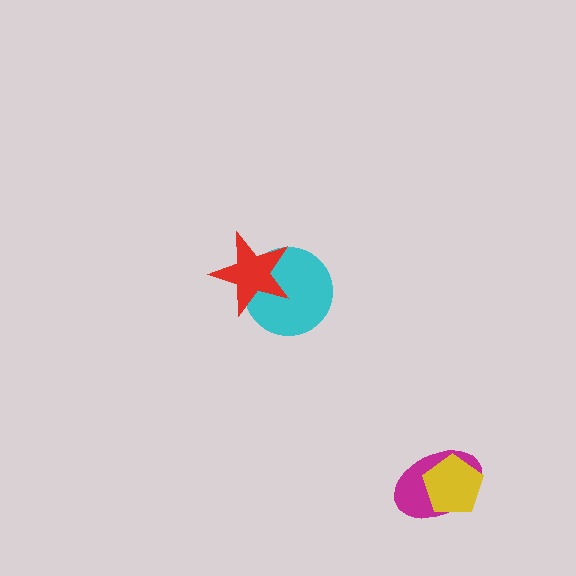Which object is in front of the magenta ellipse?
The yellow pentagon is in front of the magenta ellipse.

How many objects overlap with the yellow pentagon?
1 object overlaps with the yellow pentagon.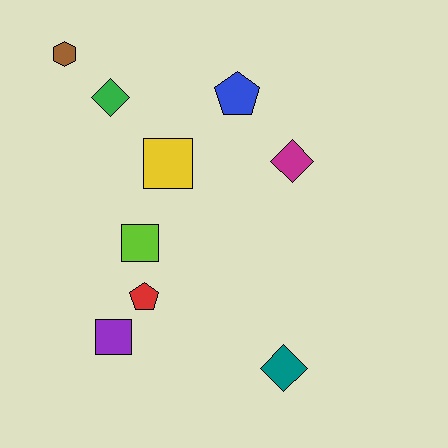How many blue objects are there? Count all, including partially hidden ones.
There is 1 blue object.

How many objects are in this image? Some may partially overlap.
There are 9 objects.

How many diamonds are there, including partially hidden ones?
There are 3 diamonds.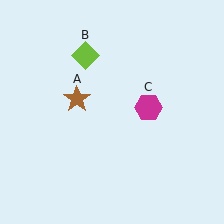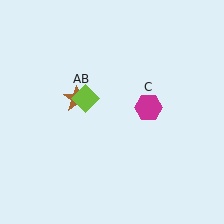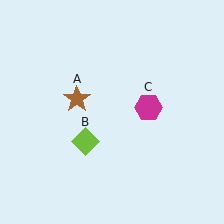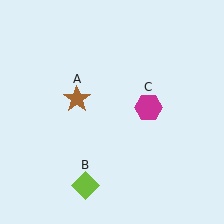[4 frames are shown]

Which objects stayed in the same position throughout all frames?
Brown star (object A) and magenta hexagon (object C) remained stationary.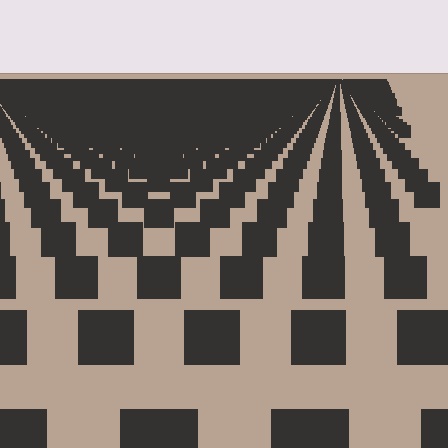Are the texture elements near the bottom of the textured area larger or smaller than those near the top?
Larger. Near the bottom, elements are closer to the viewer and appear at a bigger on-screen size.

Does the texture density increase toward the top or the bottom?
Density increases toward the top.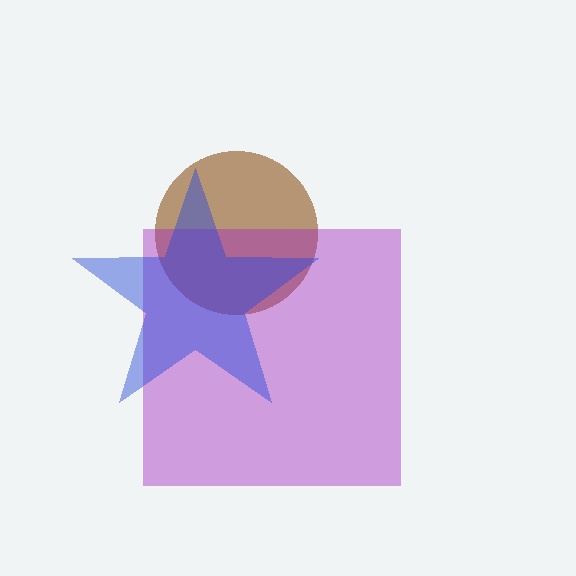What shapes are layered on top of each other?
The layered shapes are: a brown circle, a purple square, a blue star.